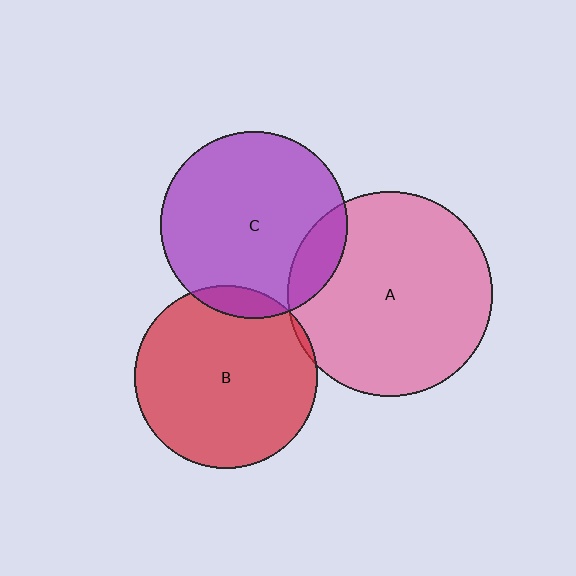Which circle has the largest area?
Circle A (pink).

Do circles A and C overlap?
Yes.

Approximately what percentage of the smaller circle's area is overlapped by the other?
Approximately 15%.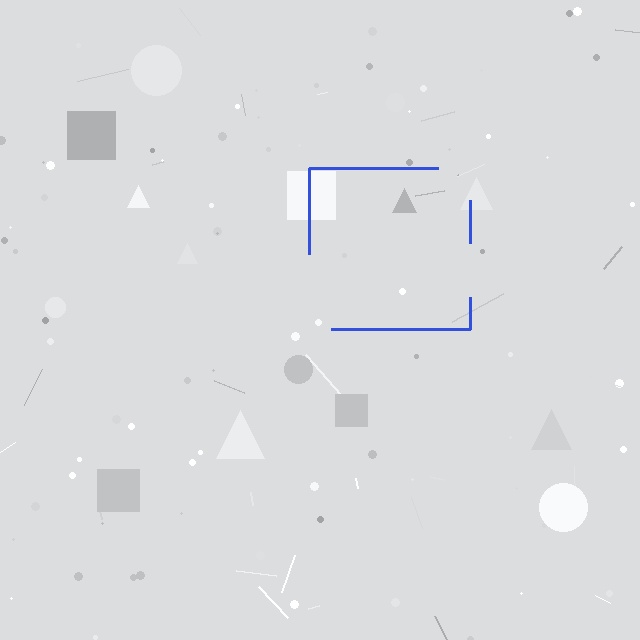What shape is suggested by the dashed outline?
The dashed outline suggests a square.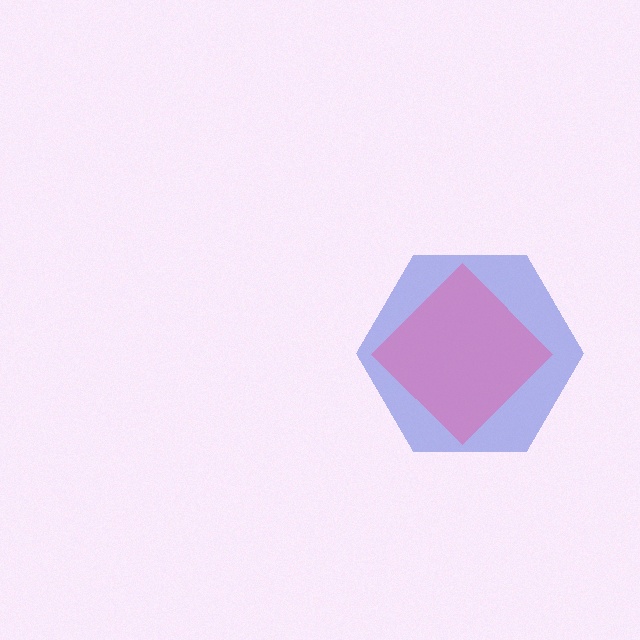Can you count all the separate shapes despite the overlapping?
Yes, there are 2 separate shapes.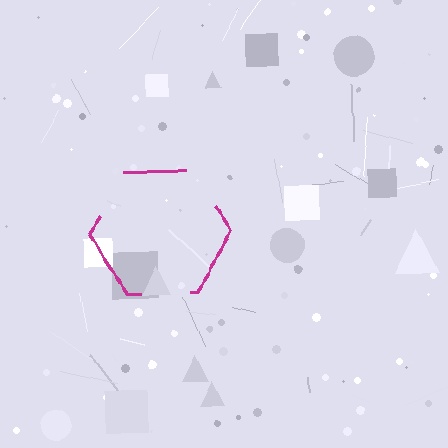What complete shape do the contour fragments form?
The contour fragments form a hexagon.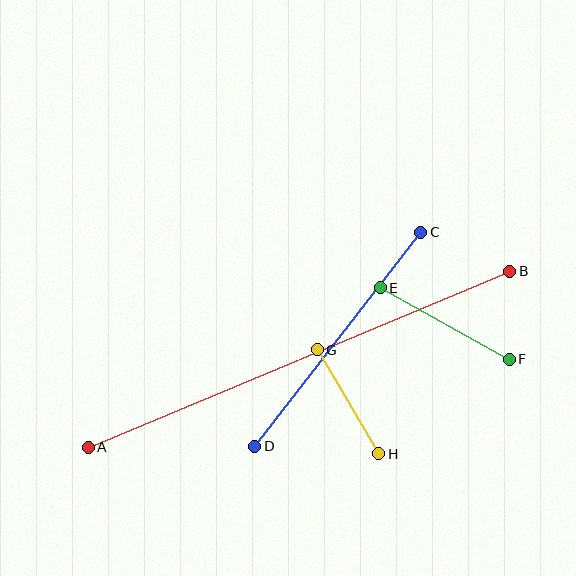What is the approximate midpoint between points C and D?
The midpoint is at approximately (338, 339) pixels.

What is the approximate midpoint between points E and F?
The midpoint is at approximately (445, 323) pixels.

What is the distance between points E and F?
The distance is approximately 147 pixels.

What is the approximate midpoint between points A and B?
The midpoint is at approximately (299, 359) pixels.